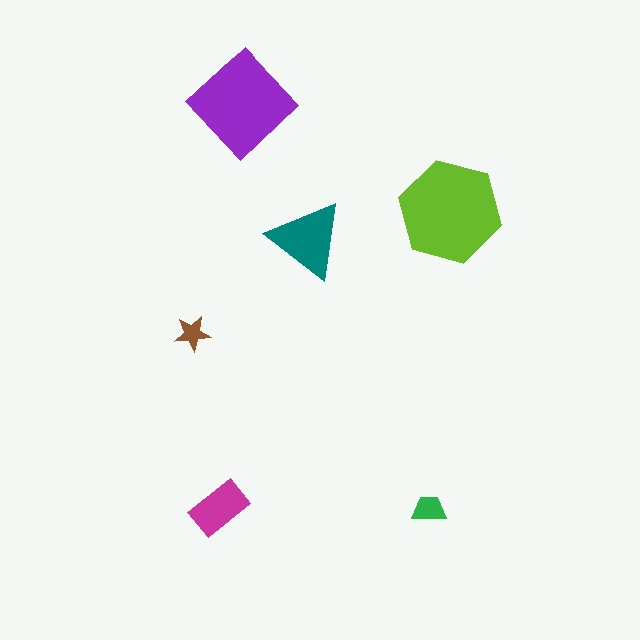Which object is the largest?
The lime hexagon.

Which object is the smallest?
The brown star.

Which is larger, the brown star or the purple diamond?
The purple diamond.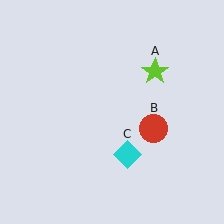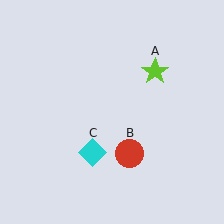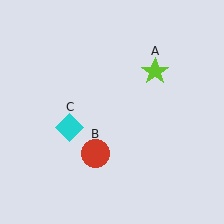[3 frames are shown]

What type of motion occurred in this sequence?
The red circle (object B), cyan diamond (object C) rotated clockwise around the center of the scene.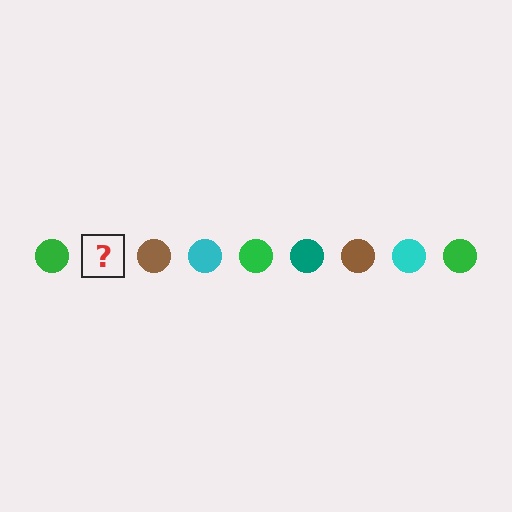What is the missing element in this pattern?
The missing element is a teal circle.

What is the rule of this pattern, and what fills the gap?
The rule is that the pattern cycles through green, teal, brown, cyan circles. The gap should be filled with a teal circle.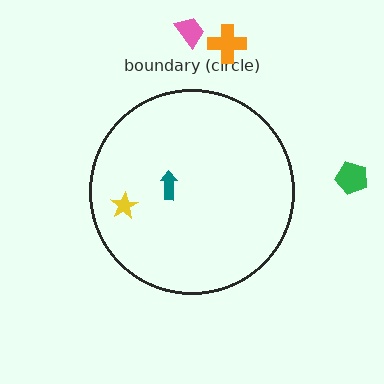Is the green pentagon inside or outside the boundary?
Outside.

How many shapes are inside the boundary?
2 inside, 3 outside.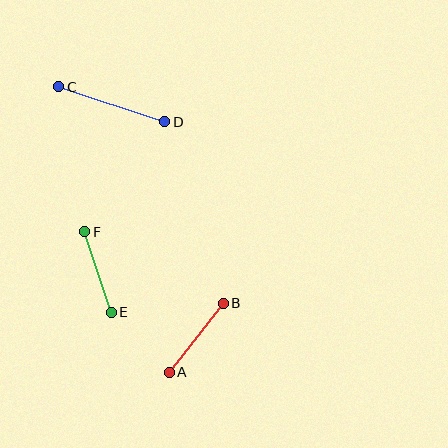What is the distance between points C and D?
The distance is approximately 112 pixels.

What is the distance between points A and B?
The distance is approximately 88 pixels.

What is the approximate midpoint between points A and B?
The midpoint is at approximately (196, 338) pixels.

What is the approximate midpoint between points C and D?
The midpoint is at approximately (112, 104) pixels.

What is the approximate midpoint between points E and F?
The midpoint is at approximately (98, 272) pixels.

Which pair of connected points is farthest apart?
Points C and D are farthest apart.